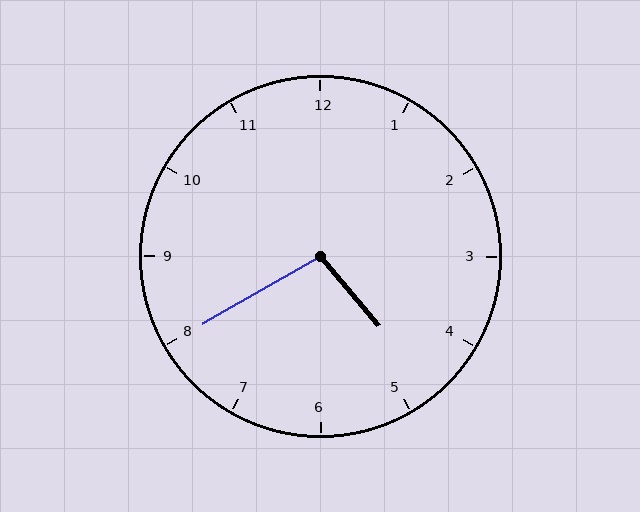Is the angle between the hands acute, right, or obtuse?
It is obtuse.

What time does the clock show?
4:40.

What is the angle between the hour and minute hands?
Approximately 100 degrees.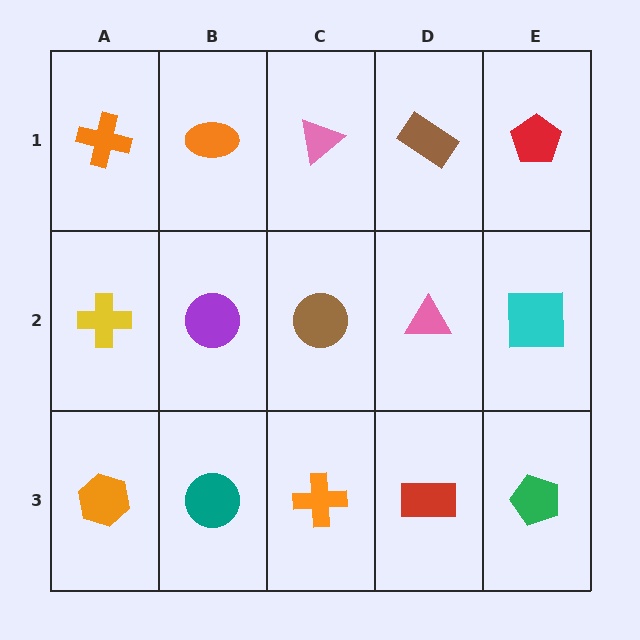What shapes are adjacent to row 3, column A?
A yellow cross (row 2, column A), a teal circle (row 3, column B).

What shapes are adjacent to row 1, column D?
A pink triangle (row 2, column D), a pink triangle (row 1, column C), a red pentagon (row 1, column E).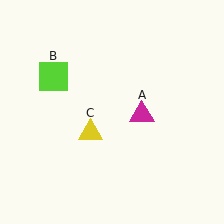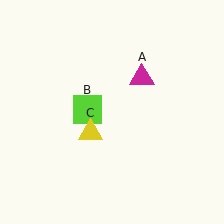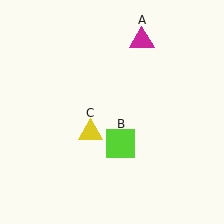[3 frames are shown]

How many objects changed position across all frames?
2 objects changed position: magenta triangle (object A), lime square (object B).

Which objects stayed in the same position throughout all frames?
Yellow triangle (object C) remained stationary.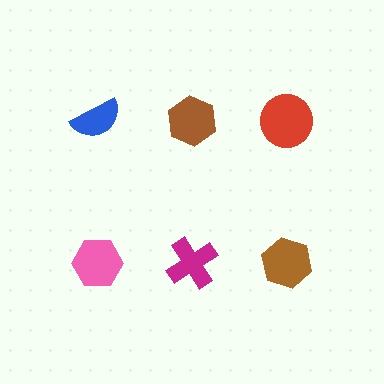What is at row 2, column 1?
A pink hexagon.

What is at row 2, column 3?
A brown hexagon.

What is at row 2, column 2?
A magenta cross.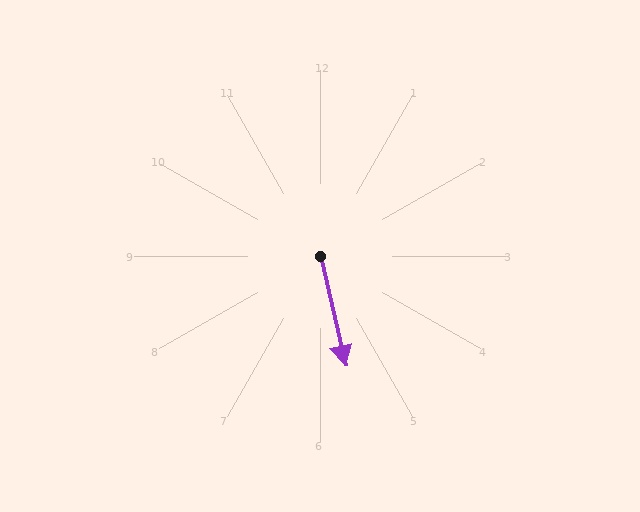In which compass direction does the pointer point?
South.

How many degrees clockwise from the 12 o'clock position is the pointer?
Approximately 167 degrees.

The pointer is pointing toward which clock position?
Roughly 6 o'clock.